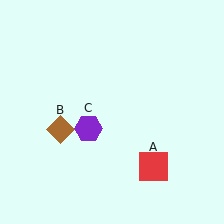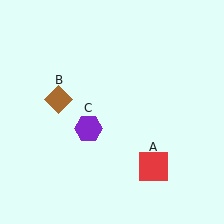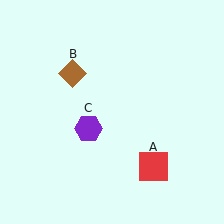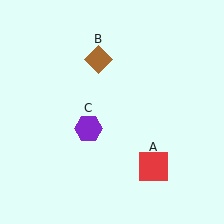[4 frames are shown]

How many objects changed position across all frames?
1 object changed position: brown diamond (object B).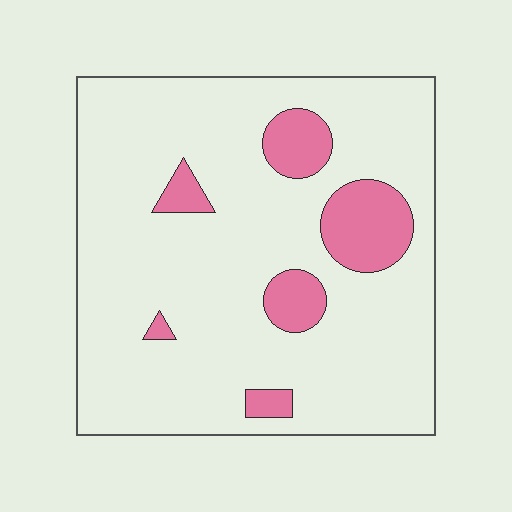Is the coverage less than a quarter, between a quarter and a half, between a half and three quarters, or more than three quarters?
Less than a quarter.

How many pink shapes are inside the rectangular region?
6.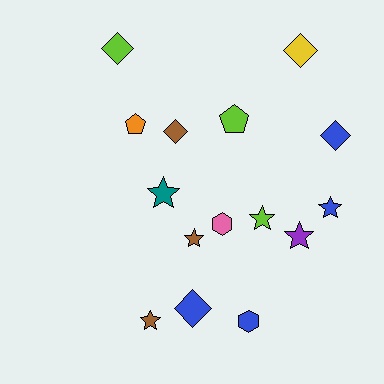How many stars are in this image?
There are 6 stars.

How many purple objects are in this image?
There is 1 purple object.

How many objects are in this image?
There are 15 objects.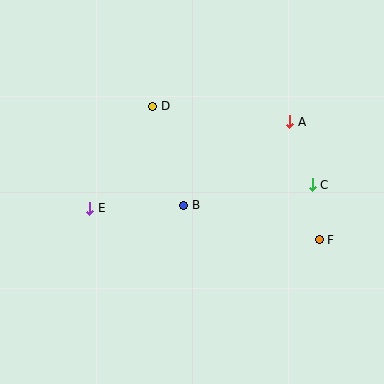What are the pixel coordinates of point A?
Point A is at (290, 122).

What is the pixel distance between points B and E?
The distance between B and E is 94 pixels.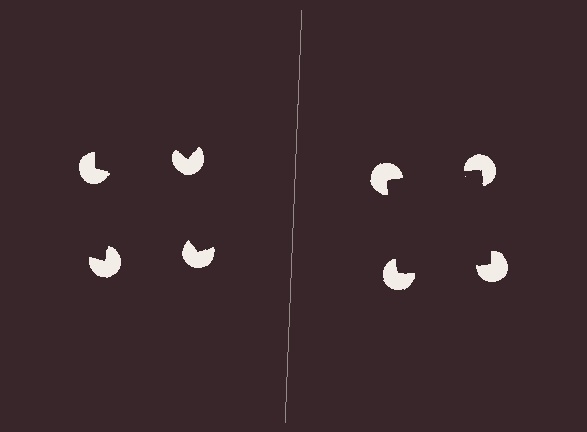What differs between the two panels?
The pac-man discs are positioned identically on both sides; only the wedge orientations differ. On the right they align to a square; on the left they are misaligned.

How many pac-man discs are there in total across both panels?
8 — 4 on each side.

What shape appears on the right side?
An illusory square.